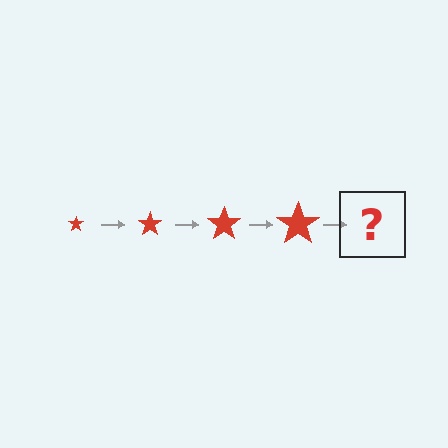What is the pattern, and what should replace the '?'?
The pattern is that the star gets progressively larger each step. The '?' should be a red star, larger than the previous one.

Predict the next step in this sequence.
The next step is a red star, larger than the previous one.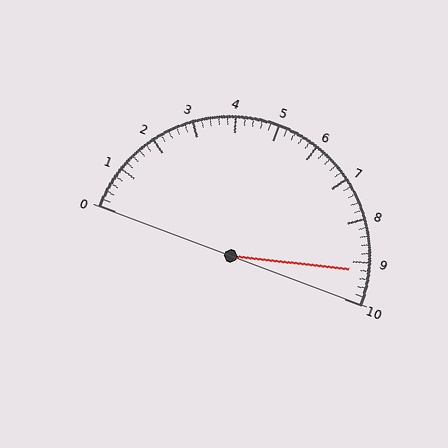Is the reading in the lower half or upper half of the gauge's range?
The reading is in the upper half of the range (0 to 10).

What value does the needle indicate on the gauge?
The needle indicates approximately 9.2.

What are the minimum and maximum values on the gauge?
The gauge ranges from 0 to 10.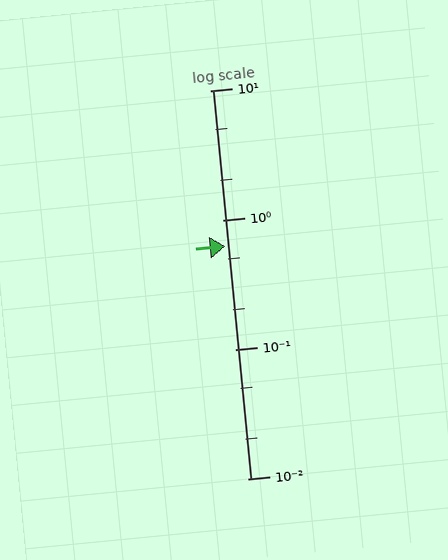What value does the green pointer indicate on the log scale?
The pointer indicates approximately 0.62.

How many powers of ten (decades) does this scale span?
The scale spans 3 decades, from 0.01 to 10.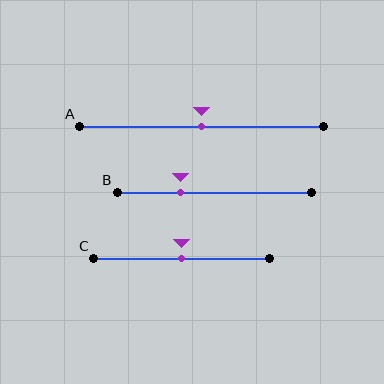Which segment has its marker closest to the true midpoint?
Segment A has its marker closest to the true midpoint.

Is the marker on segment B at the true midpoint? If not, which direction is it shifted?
No, the marker on segment B is shifted to the left by about 17% of the segment length.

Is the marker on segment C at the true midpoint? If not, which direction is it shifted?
Yes, the marker on segment C is at the true midpoint.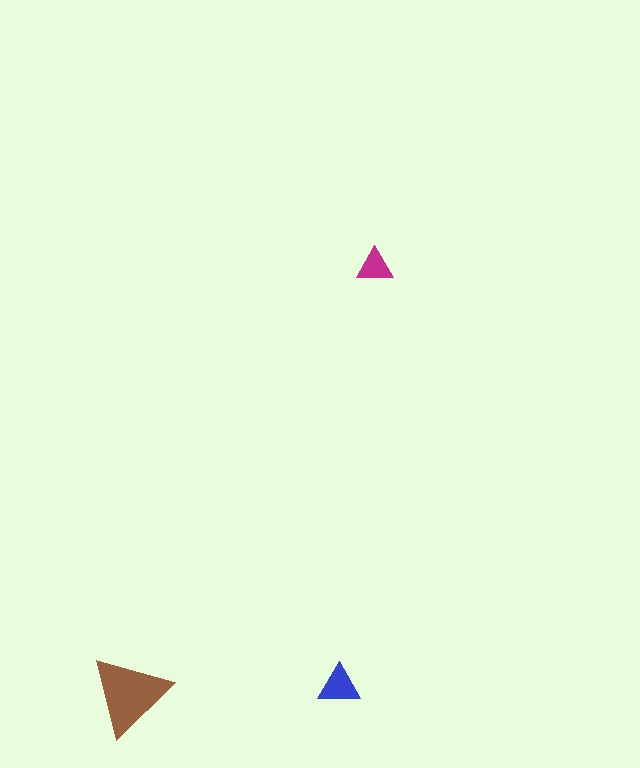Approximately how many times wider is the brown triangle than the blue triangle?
About 2 times wider.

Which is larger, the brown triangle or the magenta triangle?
The brown one.